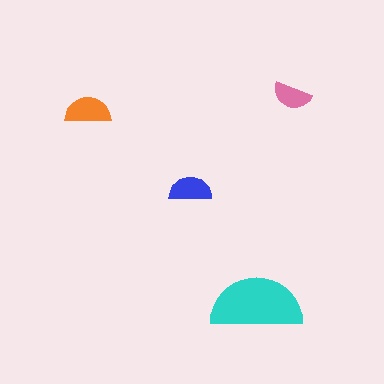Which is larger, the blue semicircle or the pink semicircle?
The blue one.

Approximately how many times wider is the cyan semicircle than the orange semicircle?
About 2 times wider.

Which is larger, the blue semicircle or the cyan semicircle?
The cyan one.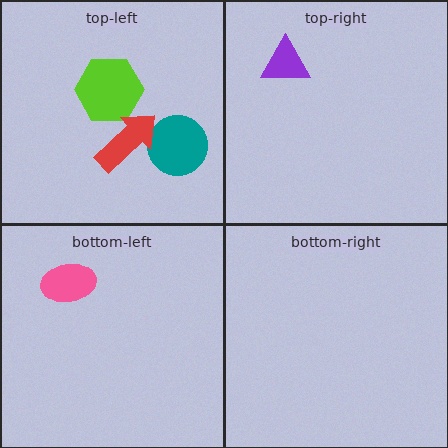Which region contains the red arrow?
The top-left region.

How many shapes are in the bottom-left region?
1.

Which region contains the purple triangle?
The top-right region.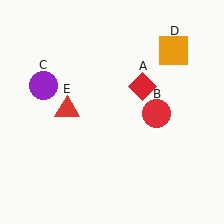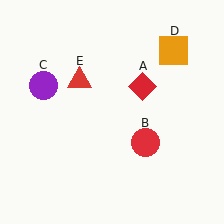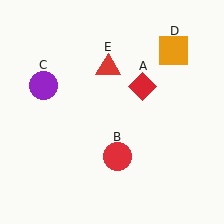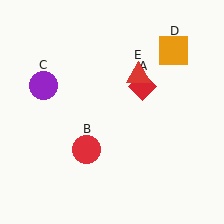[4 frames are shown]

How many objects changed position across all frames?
2 objects changed position: red circle (object B), red triangle (object E).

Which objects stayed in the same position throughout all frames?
Red diamond (object A) and purple circle (object C) and orange square (object D) remained stationary.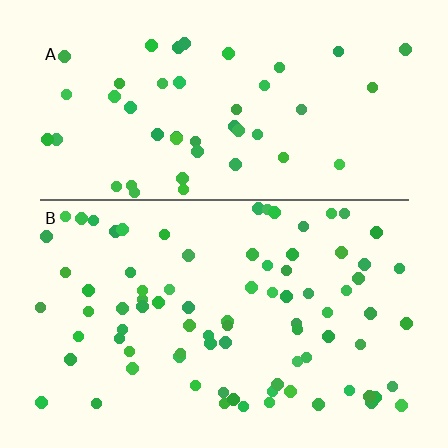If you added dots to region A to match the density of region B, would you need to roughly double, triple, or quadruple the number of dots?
Approximately double.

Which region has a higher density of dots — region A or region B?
B (the bottom).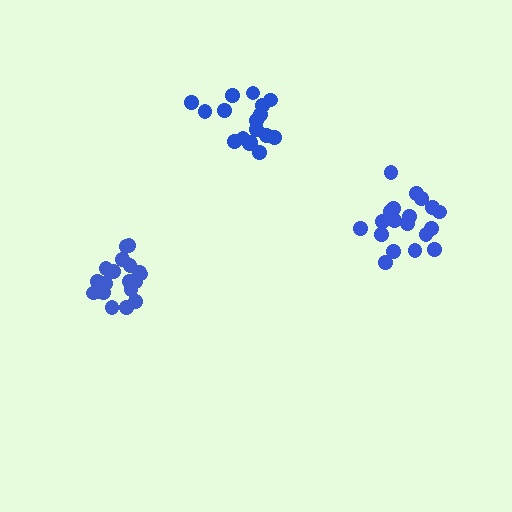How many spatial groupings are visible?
There are 3 spatial groupings.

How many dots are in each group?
Group 1: 19 dots, Group 2: 19 dots, Group 3: 17 dots (55 total).